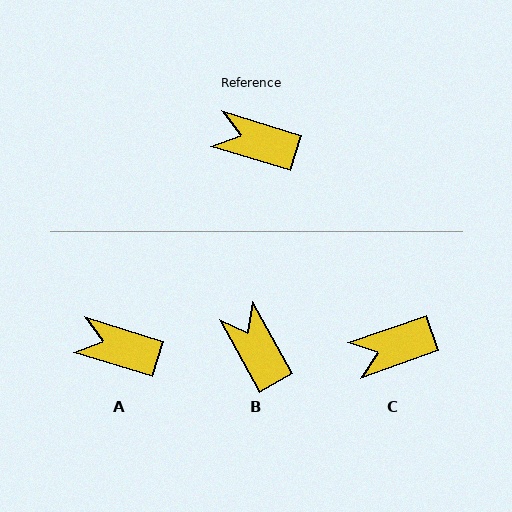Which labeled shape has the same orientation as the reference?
A.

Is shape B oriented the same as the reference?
No, it is off by about 43 degrees.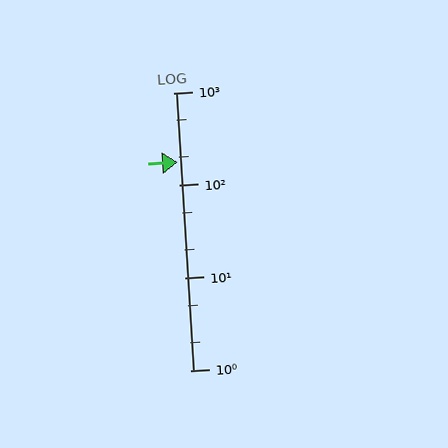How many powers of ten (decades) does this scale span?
The scale spans 3 decades, from 1 to 1000.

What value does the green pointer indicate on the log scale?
The pointer indicates approximately 180.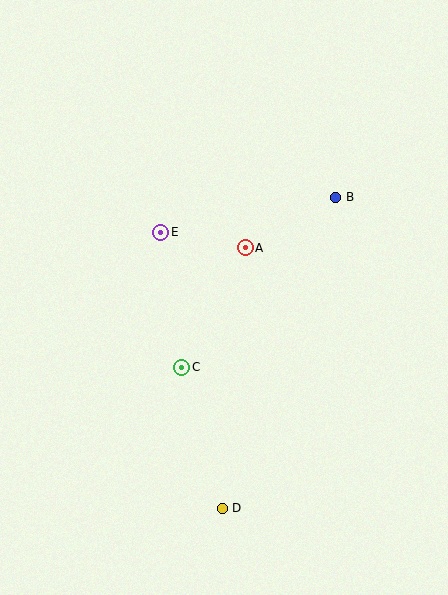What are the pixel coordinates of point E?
Point E is at (161, 232).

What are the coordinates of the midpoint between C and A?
The midpoint between C and A is at (213, 308).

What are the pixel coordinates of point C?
Point C is at (182, 367).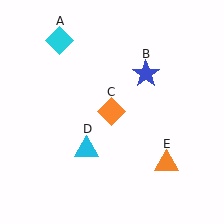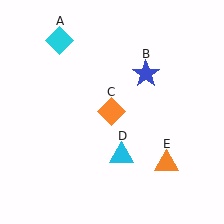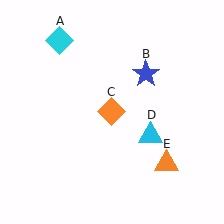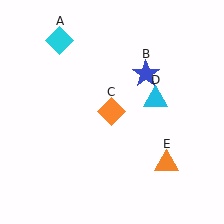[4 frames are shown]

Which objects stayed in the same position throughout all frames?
Cyan diamond (object A) and blue star (object B) and orange diamond (object C) and orange triangle (object E) remained stationary.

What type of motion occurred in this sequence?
The cyan triangle (object D) rotated counterclockwise around the center of the scene.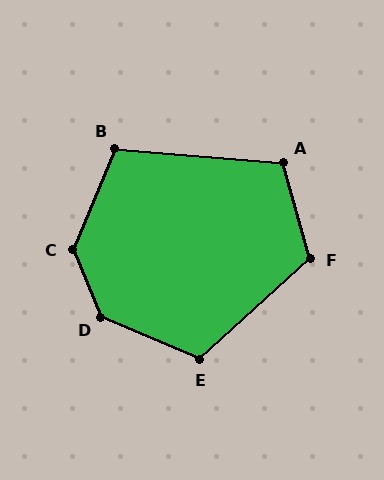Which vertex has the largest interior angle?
D, at approximately 135 degrees.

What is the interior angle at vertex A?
Approximately 111 degrees (obtuse).